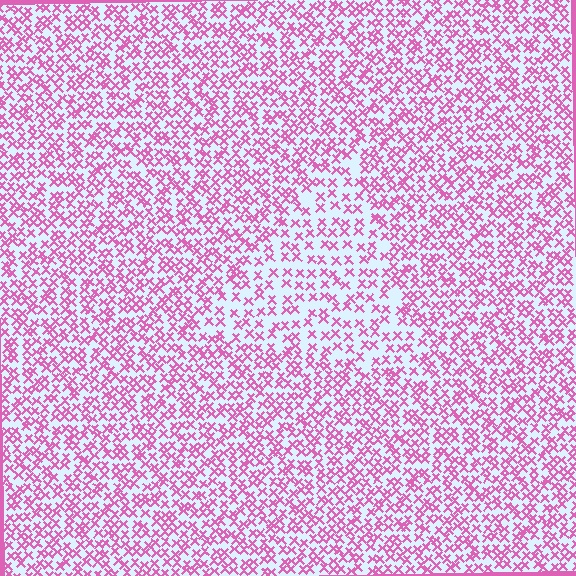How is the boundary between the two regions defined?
The boundary is defined by a change in element density (approximately 1.7x ratio). All elements are the same color, size, and shape.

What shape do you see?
I see a triangle.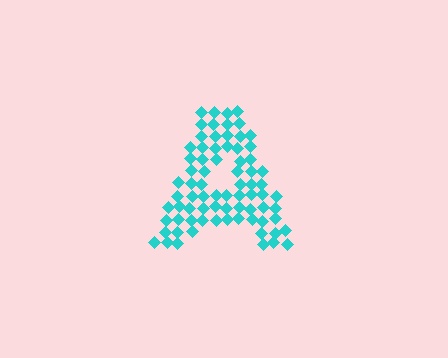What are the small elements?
The small elements are diamonds.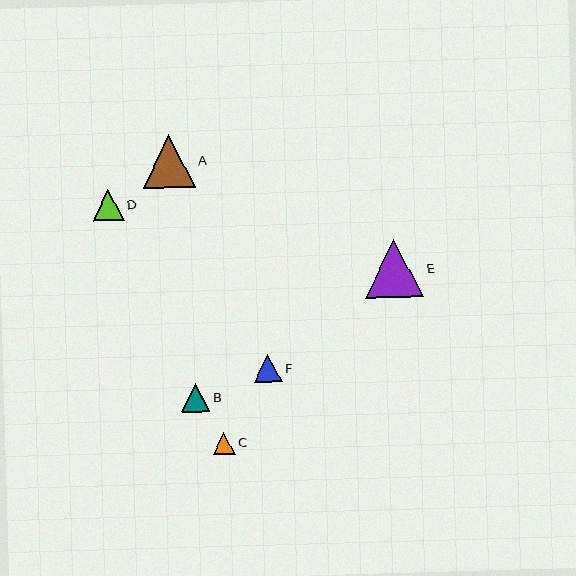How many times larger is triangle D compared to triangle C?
Triangle D is approximately 1.4 times the size of triangle C.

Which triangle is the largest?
Triangle E is the largest with a size of approximately 58 pixels.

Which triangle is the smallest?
Triangle C is the smallest with a size of approximately 22 pixels.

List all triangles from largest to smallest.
From largest to smallest: E, A, D, B, F, C.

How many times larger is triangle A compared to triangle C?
Triangle A is approximately 2.4 times the size of triangle C.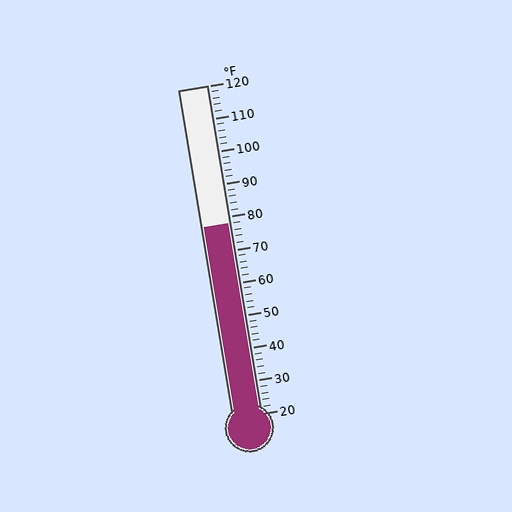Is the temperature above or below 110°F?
The temperature is below 110°F.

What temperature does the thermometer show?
The thermometer shows approximately 78°F.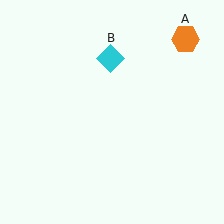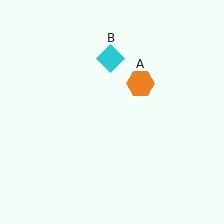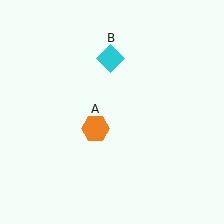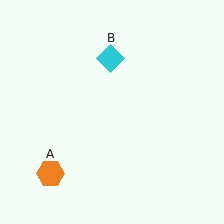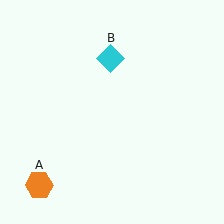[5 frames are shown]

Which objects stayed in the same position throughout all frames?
Cyan diamond (object B) remained stationary.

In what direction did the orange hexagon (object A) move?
The orange hexagon (object A) moved down and to the left.